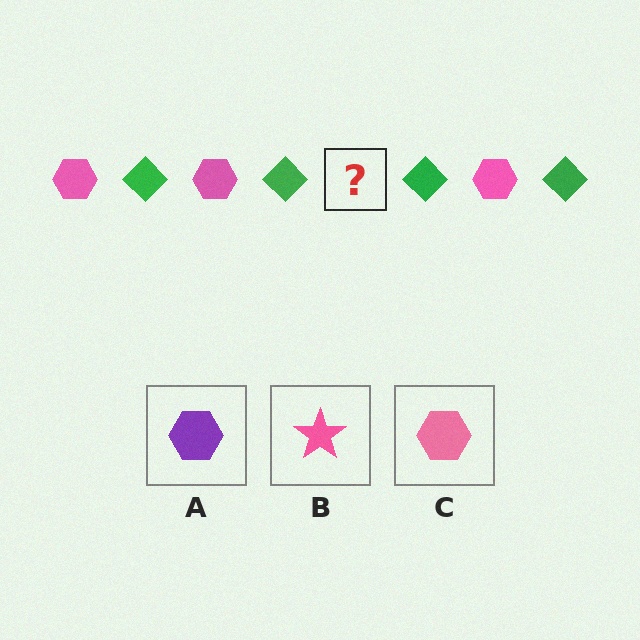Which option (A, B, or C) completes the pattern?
C.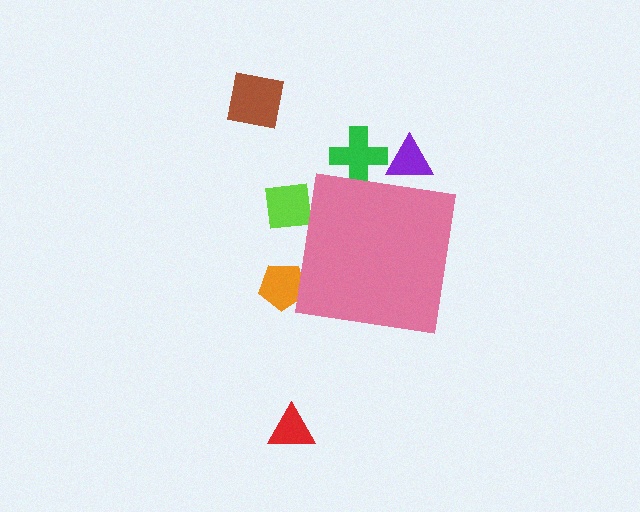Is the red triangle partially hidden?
No, the red triangle is fully visible.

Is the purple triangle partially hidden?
Yes, the purple triangle is partially hidden behind the pink square.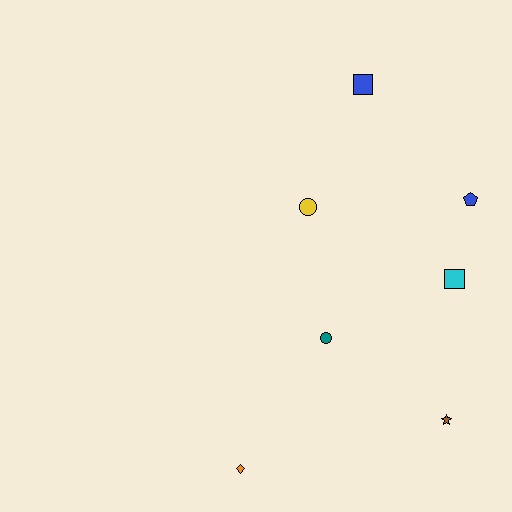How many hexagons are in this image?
There are no hexagons.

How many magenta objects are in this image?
There are no magenta objects.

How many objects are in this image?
There are 7 objects.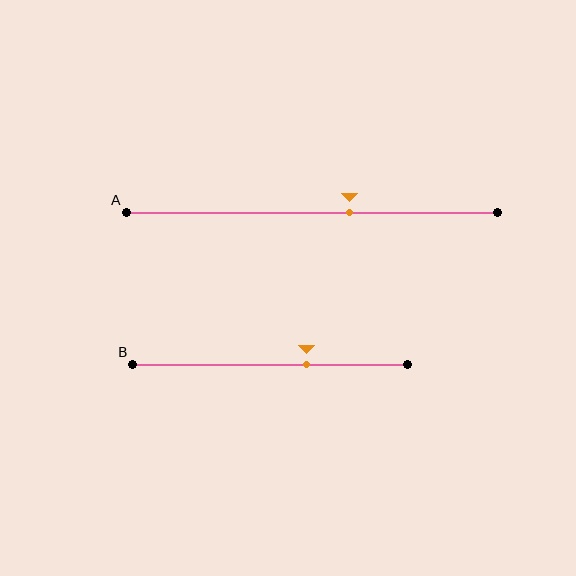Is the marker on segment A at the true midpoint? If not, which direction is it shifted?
No, the marker on segment A is shifted to the right by about 10% of the segment length.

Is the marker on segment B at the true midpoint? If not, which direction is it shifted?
No, the marker on segment B is shifted to the right by about 13% of the segment length.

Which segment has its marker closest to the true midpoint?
Segment A has its marker closest to the true midpoint.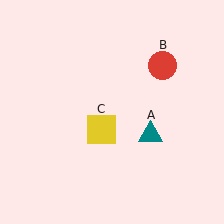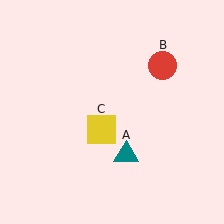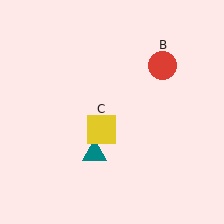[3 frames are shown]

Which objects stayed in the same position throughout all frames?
Red circle (object B) and yellow square (object C) remained stationary.